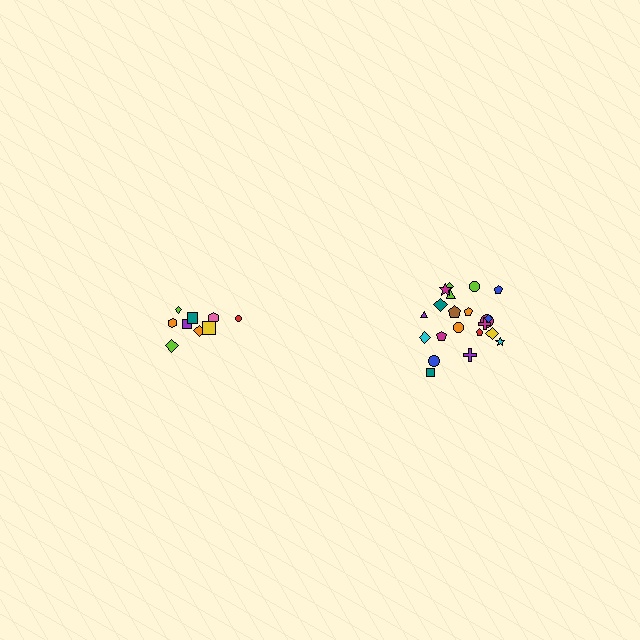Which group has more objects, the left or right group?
The right group.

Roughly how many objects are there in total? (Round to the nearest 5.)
Roughly 30 objects in total.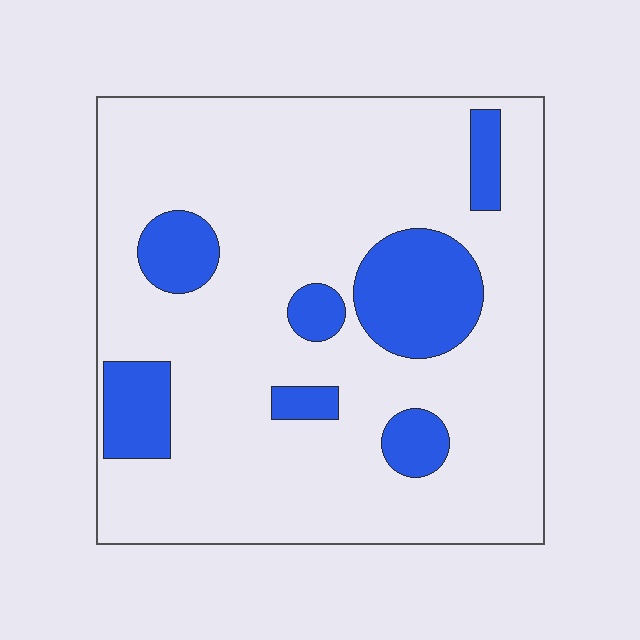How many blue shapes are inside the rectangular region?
7.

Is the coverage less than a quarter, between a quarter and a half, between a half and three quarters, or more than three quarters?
Less than a quarter.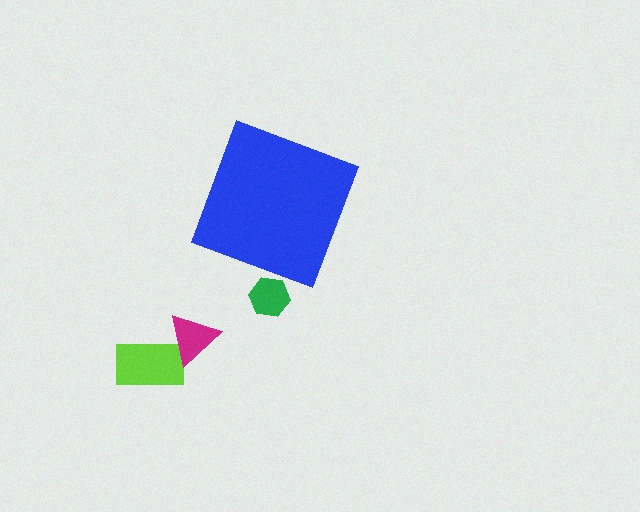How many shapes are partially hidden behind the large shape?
1 shape is partially hidden.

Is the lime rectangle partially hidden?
No, the lime rectangle is fully visible.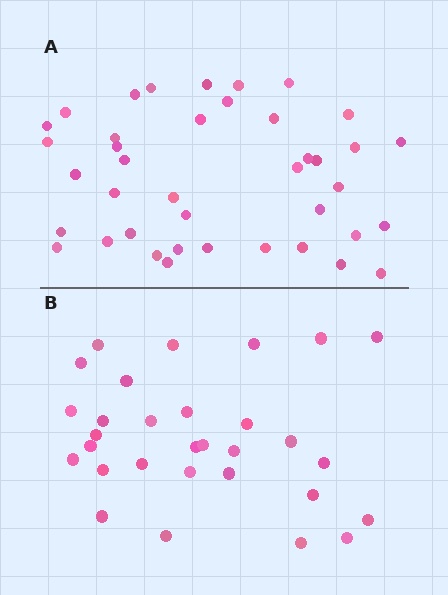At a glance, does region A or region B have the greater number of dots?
Region A (the top region) has more dots.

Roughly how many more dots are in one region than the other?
Region A has roughly 10 or so more dots than region B.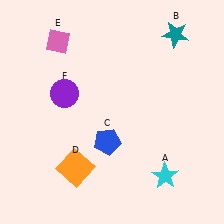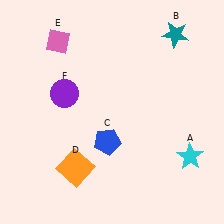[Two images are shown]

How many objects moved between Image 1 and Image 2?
1 object moved between the two images.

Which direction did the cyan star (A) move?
The cyan star (A) moved right.